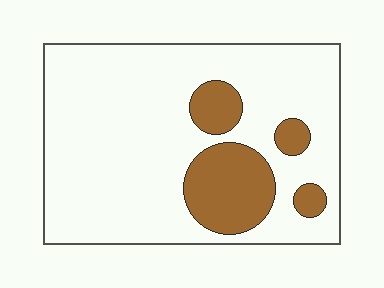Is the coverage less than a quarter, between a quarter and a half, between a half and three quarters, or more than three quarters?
Less than a quarter.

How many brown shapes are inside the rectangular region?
4.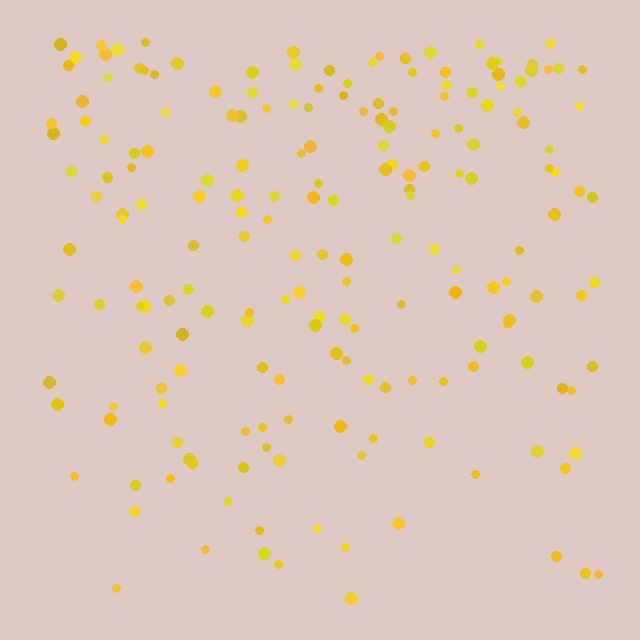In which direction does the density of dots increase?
From bottom to top, with the top side densest.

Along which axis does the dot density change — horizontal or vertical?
Vertical.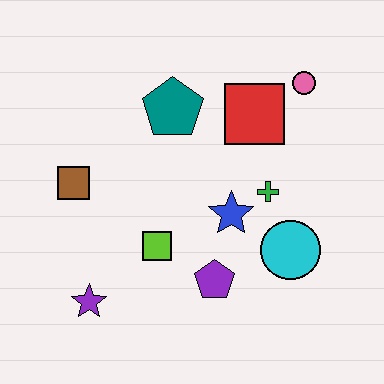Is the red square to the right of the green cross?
No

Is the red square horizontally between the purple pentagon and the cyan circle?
Yes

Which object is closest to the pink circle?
The red square is closest to the pink circle.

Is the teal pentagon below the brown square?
No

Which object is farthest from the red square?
The purple star is farthest from the red square.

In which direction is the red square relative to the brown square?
The red square is to the right of the brown square.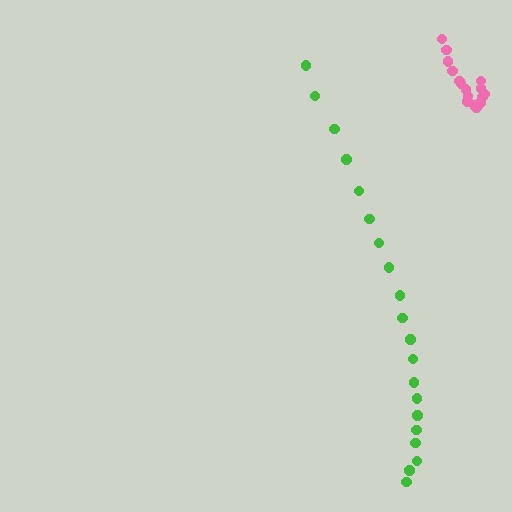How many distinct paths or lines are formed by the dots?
There are 2 distinct paths.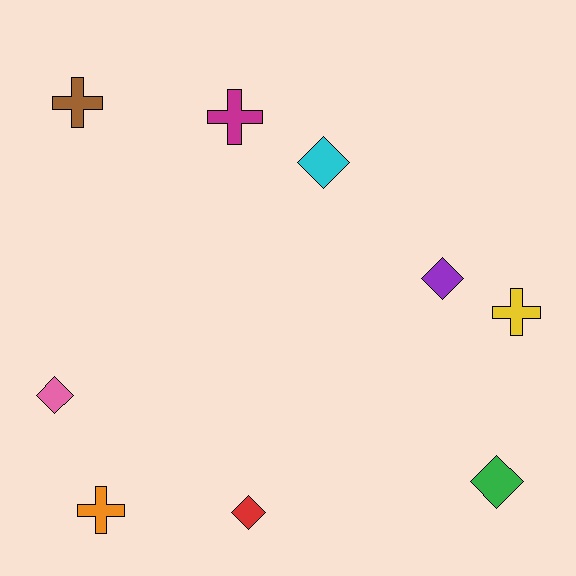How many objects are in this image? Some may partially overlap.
There are 9 objects.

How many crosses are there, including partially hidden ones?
There are 4 crosses.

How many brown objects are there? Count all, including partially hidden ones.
There is 1 brown object.